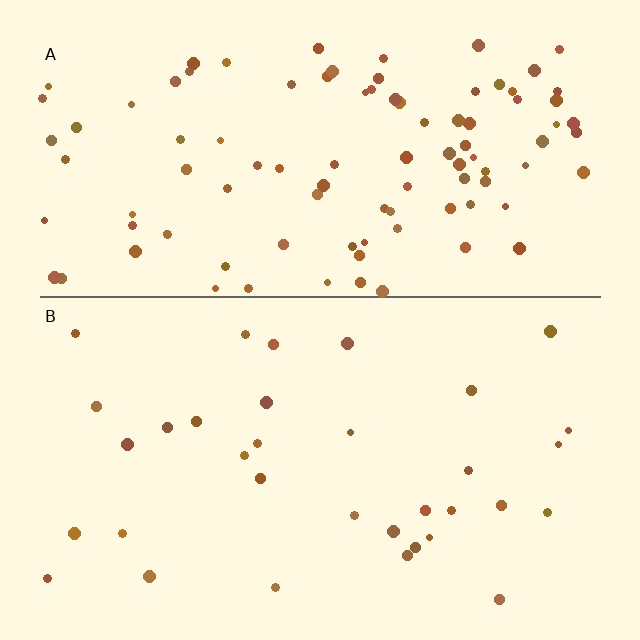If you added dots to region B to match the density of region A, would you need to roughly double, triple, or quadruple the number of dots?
Approximately triple.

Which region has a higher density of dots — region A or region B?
A (the top).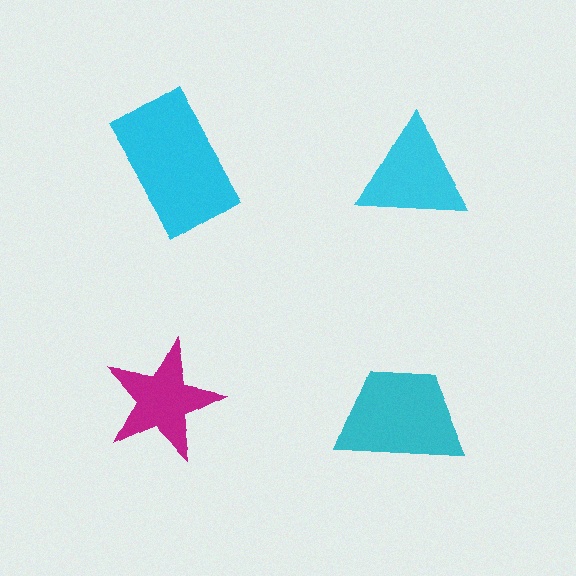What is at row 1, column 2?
A cyan triangle.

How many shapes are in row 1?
2 shapes.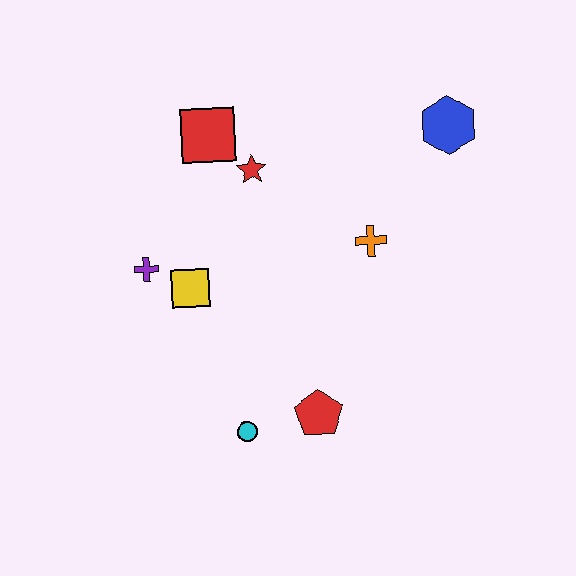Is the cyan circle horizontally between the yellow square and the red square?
No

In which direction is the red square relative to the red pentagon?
The red square is above the red pentagon.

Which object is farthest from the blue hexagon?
The cyan circle is farthest from the blue hexagon.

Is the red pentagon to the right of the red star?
Yes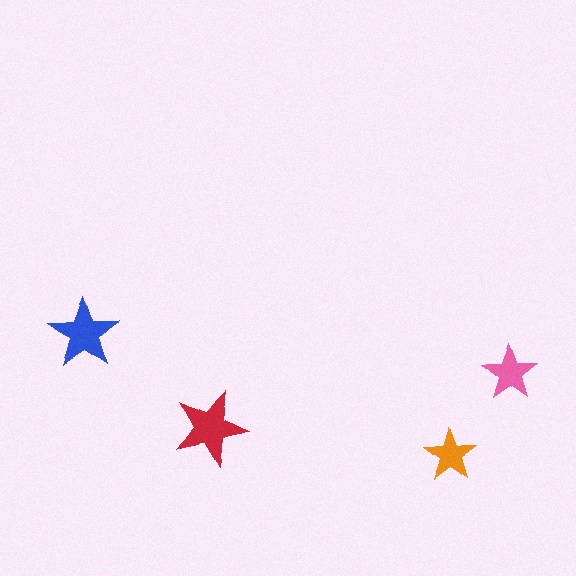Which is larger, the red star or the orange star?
The red one.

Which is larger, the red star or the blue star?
The red one.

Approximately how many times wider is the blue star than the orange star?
About 1.5 times wider.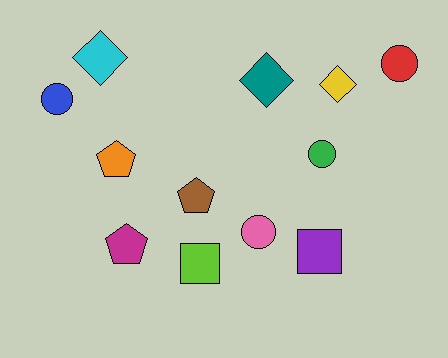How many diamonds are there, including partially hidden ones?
There are 3 diamonds.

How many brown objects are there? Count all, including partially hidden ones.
There is 1 brown object.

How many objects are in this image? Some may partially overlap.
There are 12 objects.